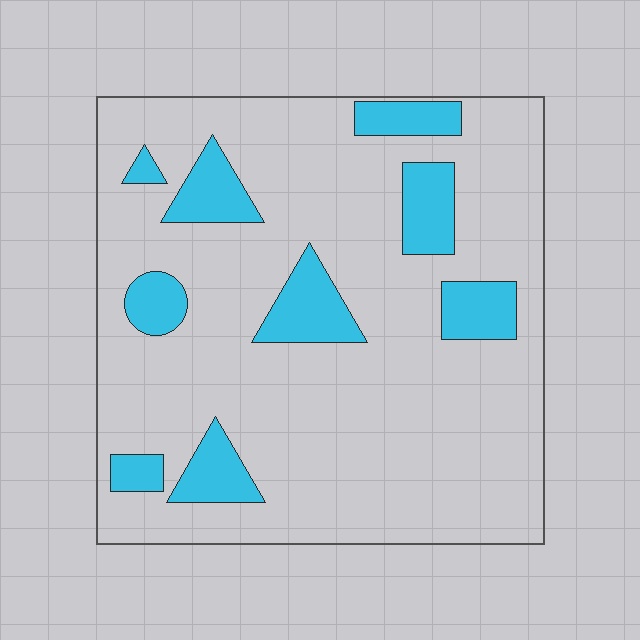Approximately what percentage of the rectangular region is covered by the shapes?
Approximately 15%.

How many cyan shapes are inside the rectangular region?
9.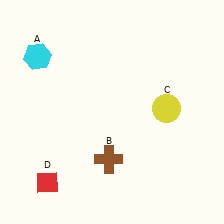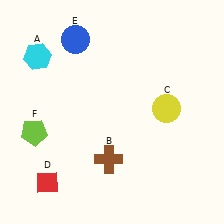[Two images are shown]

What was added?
A blue circle (E), a lime pentagon (F) were added in Image 2.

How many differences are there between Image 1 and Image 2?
There are 2 differences between the two images.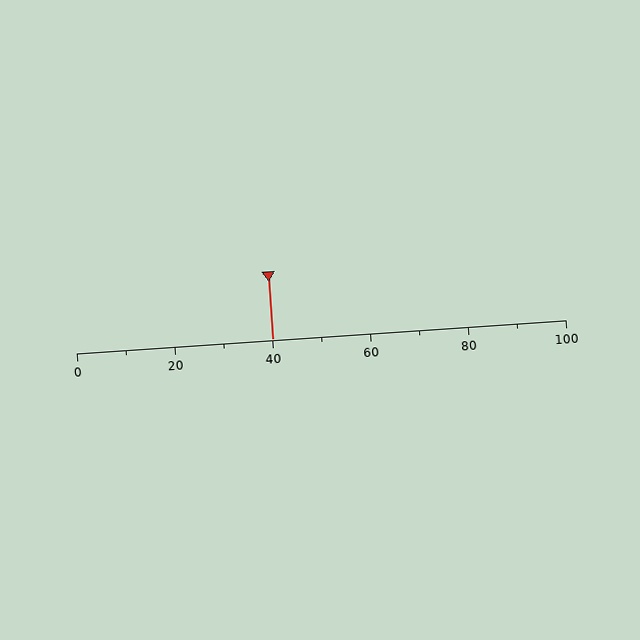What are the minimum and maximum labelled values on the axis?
The axis runs from 0 to 100.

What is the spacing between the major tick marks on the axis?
The major ticks are spaced 20 apart.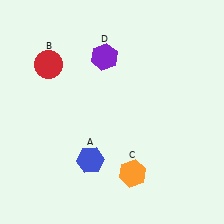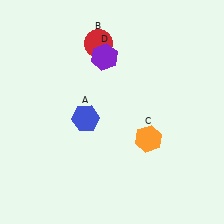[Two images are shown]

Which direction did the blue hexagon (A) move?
The blue hexagon (A) moved up.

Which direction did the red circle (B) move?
The red circle (B) moved right.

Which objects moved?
The objects that moved are: the blue hexagon (A), the red circle (B), the orange hexagon (C).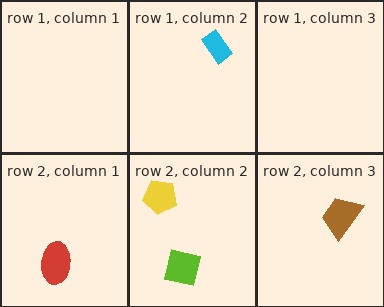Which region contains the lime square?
The row 2, column 2 region.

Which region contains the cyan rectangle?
The row 1, column 2 region.